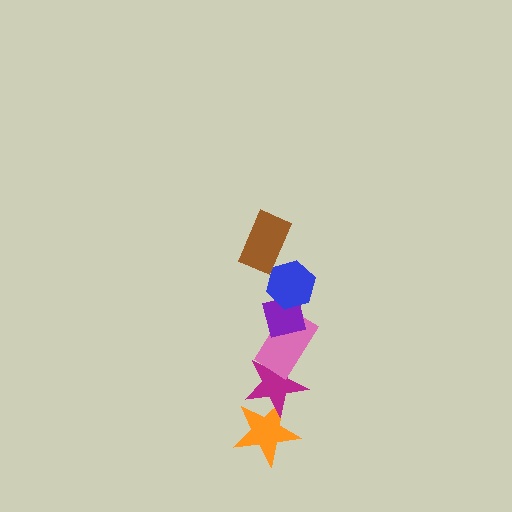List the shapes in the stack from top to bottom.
From top to bottom: the brown rectangle, the blue hexagon, the purple square, the pink rectangle, the magenta star, the orange star.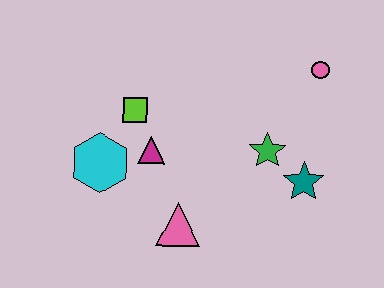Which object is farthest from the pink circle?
The cyan hexagon is farthest from the pink circle.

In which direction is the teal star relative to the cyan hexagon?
The teal star is to the right of the cyan hexagon.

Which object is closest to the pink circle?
The green star is closest to the pink circle.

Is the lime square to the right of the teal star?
No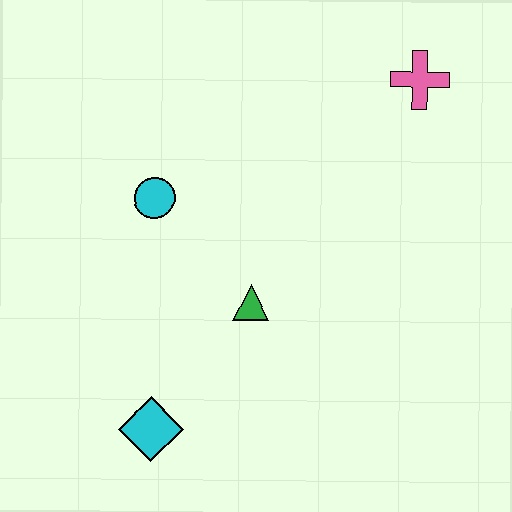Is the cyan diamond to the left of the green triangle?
Yes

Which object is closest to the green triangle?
The cyan circle is closest to the green triangle.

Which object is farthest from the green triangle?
The pink cross is farthest from the green triangle.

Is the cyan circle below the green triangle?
No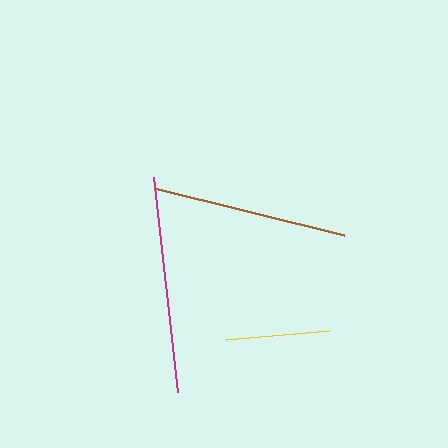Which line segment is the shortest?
The yellow line is the shortest at approximately 104 pixels.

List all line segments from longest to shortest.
From longest to shortest: magenta, brown, yellow.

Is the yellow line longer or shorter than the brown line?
The brown line is longer than the yellow line.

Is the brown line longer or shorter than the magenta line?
The magenta line is longer than the brown line.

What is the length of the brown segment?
The brown segment is approximately 196 pixels long.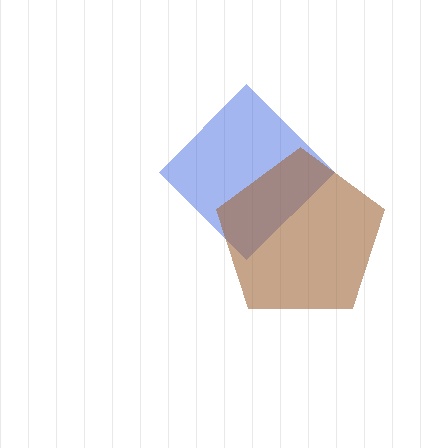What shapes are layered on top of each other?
The layered shapes are: a blue diamond, a brown pentagon.